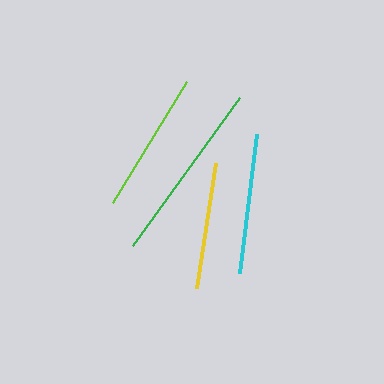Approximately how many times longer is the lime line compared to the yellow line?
The lime line is approximately 1.1 times the length of the yellow line.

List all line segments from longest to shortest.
From longest to shortest: green, lime, cyan, yellow.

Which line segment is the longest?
The green line is the longest at approximately 183 pixels.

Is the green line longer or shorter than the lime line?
The green line is longer than the lime line.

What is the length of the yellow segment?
The yellow segment is approximately 127 pixels long.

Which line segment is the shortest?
The yellow line is the shortest at approximately 127 pixels.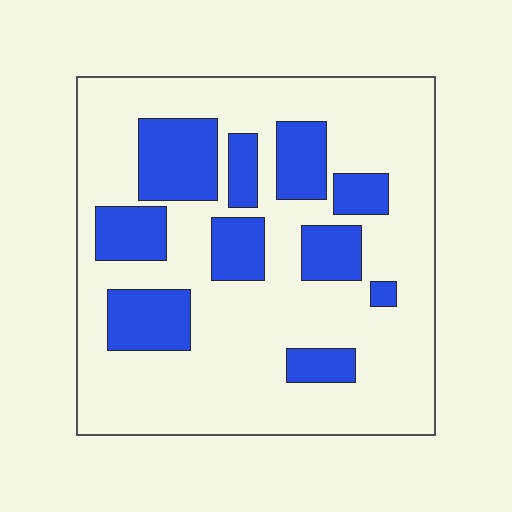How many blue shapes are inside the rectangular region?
10.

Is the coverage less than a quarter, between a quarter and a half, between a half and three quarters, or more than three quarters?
Between a quarter and a half.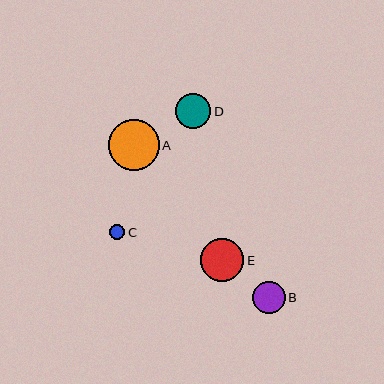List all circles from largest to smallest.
From largest to smallest: A, E, D, B, C.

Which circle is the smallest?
Circle C is the smallest with a size of approximately 15 pixels.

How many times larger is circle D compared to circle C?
Circle D is approximately 2.3 times the size of circle C.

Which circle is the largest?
Circle A is the largest with a size of approximately 51 pixels.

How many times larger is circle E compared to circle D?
Circle E is approximately 1.2 times the size of circle D.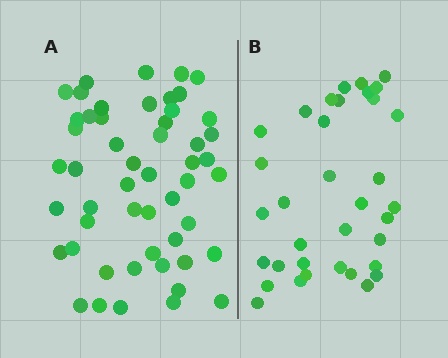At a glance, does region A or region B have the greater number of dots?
Region A (the left region) has more dots.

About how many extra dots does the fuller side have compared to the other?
Region A has approximately 15 more dots than region B.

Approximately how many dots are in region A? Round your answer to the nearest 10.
About 50 dots. (The exact count is 52, which rounds to 50.)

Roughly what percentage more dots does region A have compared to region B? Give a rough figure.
About 50% more.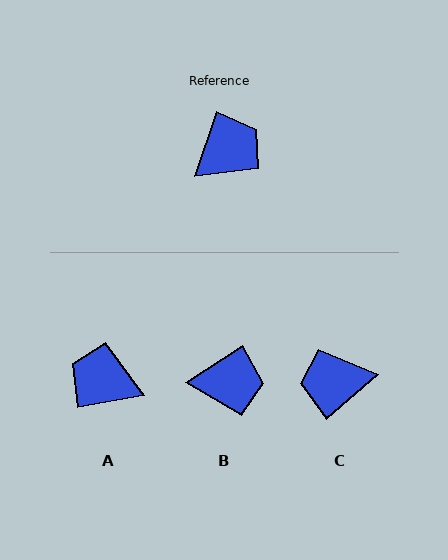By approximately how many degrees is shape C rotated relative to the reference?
Approximately 150 degrees counter-clockwise.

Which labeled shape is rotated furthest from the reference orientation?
C, about 150 degrees away.